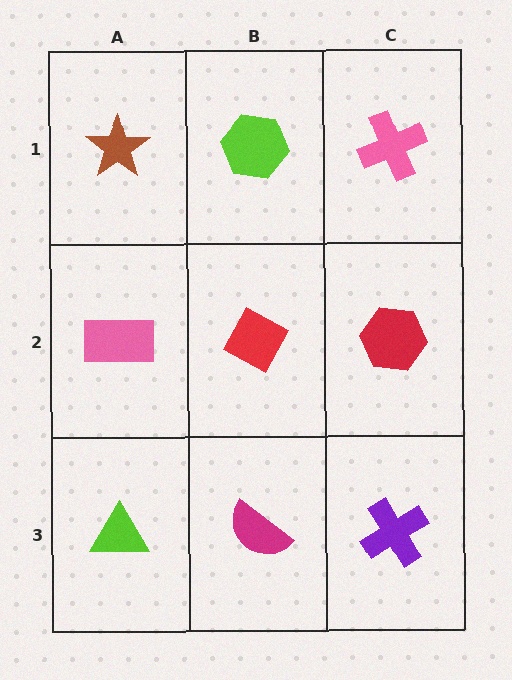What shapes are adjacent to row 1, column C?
A red hexagon (row 2, column C), a lime hexagon (row 1, column B).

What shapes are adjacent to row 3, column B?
A red diamond (row 2, column B), a lime triangle (row 3, column A), a purple cross (row 3, column C).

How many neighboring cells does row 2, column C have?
3.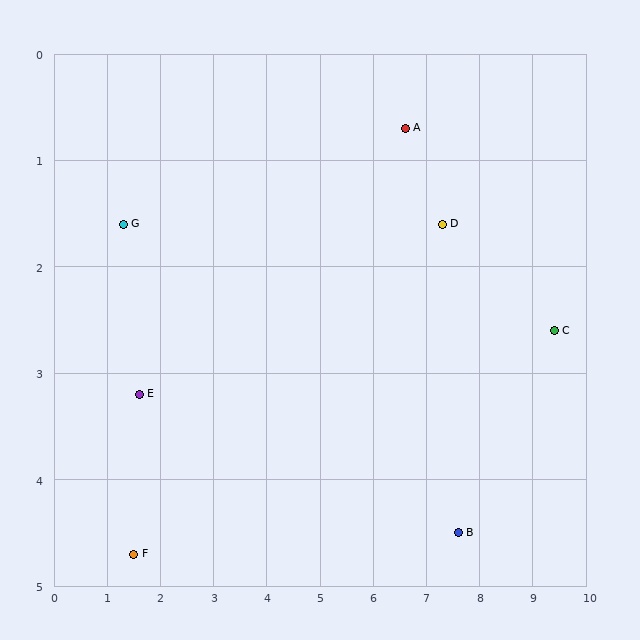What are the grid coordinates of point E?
Point E is at approximately (1.6, 3.2).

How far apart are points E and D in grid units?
Points E and D are about 5.9 grid units apart.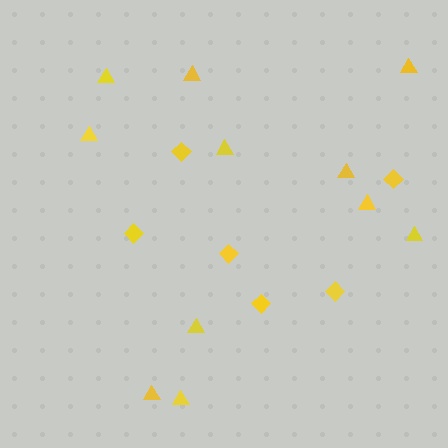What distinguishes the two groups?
There are 2 groups: one group of diamonds (6) and one group of triangles (11).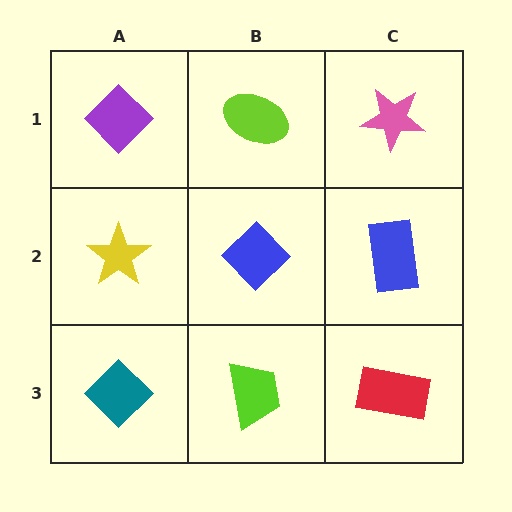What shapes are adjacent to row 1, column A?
A yellow star (row 2, column A), a lime ellipse (row 1, column B).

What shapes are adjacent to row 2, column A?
A purple diamond (row 1, column A), a teal diamond (row 3, column A), a blue diamond (row 2, column B).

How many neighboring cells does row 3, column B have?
3.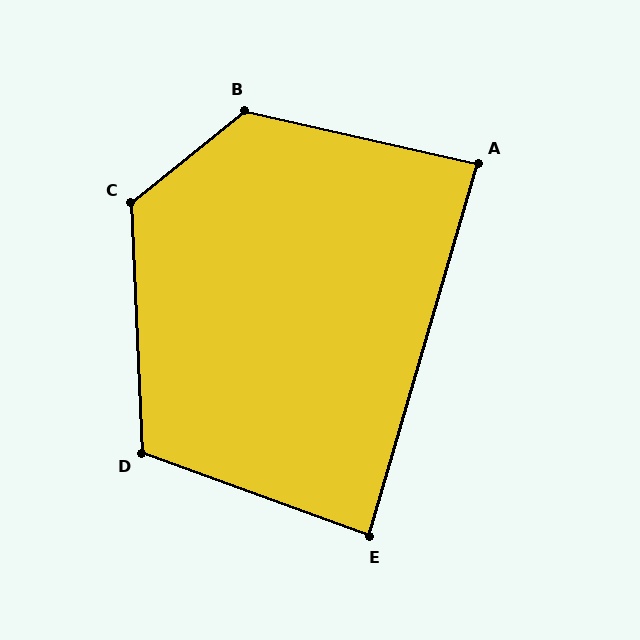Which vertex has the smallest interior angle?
E, at approximately 86 degrees.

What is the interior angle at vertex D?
Approximately 113 degrees (obtuse).